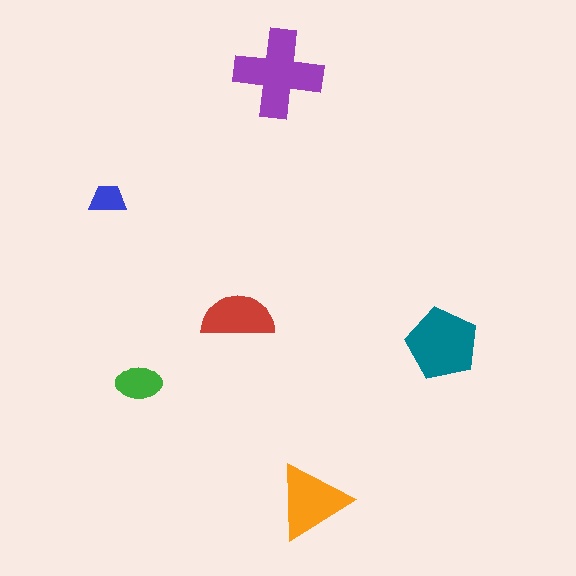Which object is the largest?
The purple cross.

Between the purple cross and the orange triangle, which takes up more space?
The purple cross.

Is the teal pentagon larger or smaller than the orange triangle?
Larger.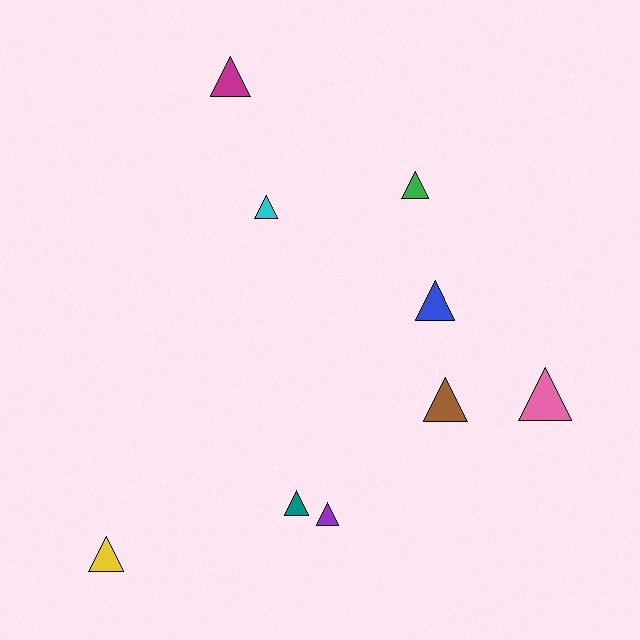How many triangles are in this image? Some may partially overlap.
There are 9 triangles.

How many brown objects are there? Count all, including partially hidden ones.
There is 1 brown object.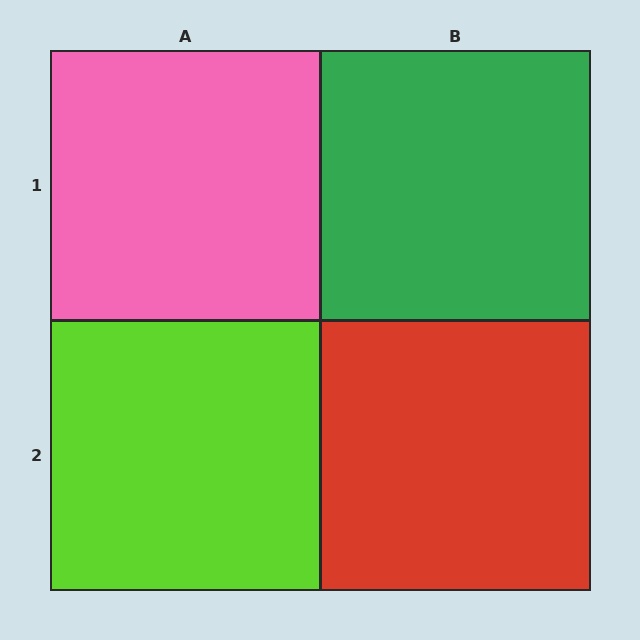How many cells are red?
1 cell is red.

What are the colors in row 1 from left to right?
Pink, green.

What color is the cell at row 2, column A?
Lime.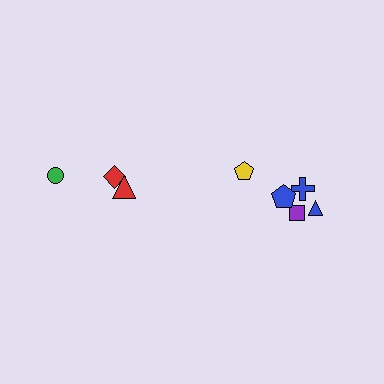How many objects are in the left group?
There are 3 objects.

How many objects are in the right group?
There are 5 objects.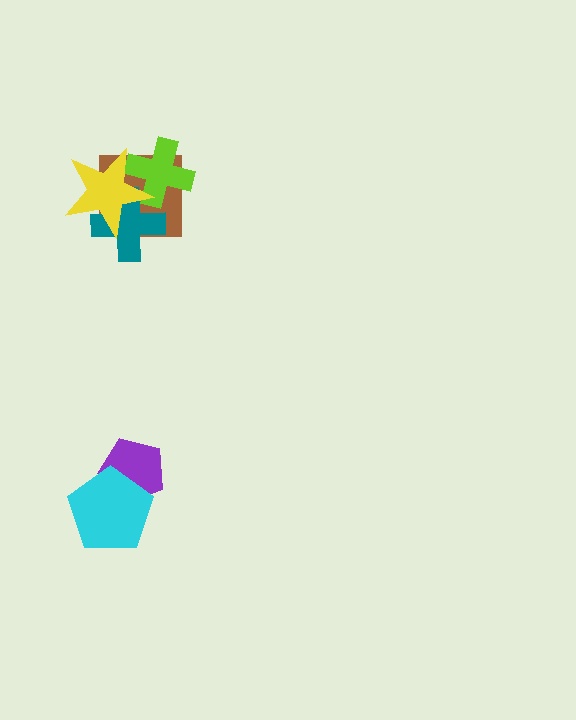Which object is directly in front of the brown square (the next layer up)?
The lime cross is directly in front of the brown square.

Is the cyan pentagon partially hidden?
No, no other shape covers it.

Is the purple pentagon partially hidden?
Yes, it is partially covered by another shape.